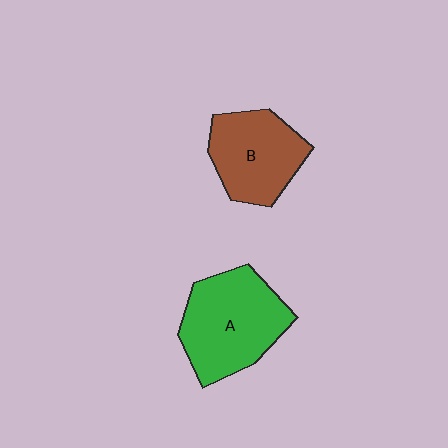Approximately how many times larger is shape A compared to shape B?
Approximately 1.3 times.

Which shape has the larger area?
Shape A (green).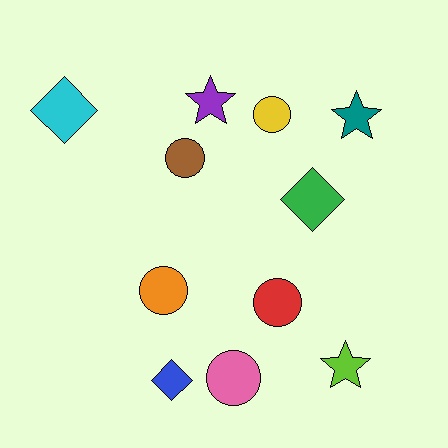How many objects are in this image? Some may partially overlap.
There are 11 objects.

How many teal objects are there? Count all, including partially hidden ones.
There is 1 teal object.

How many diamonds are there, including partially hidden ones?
There are 3 diamonds.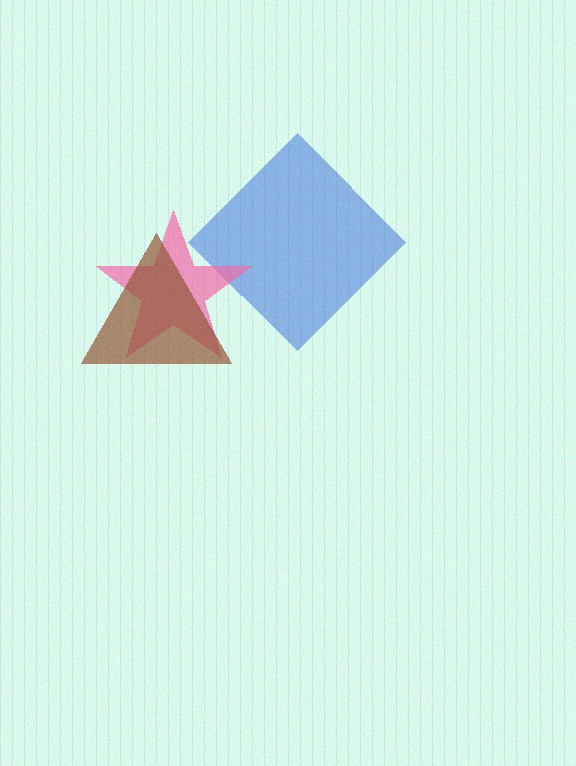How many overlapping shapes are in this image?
There are 3 overlapping shapes in the image.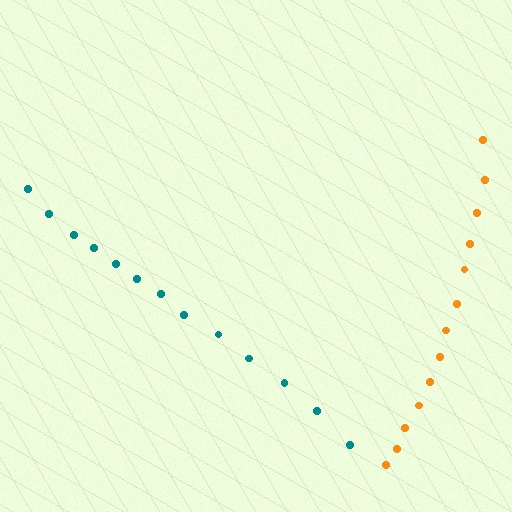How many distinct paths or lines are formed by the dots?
There are 2 distinct paths.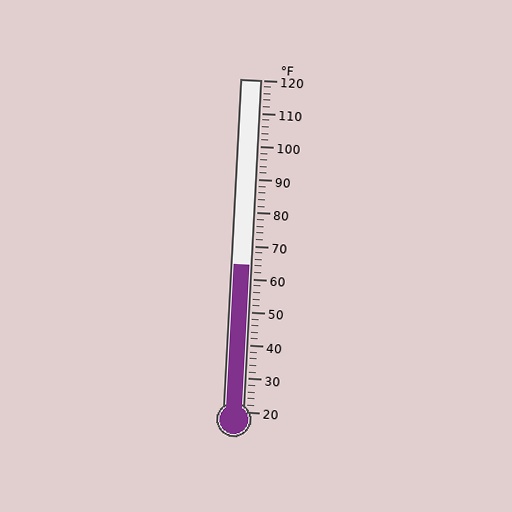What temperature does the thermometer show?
The thermometer shows approximately 64°F.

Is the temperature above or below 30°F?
The temperature is above 30°F.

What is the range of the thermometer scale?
The thermometer scale ranges from 20°F to 120°F.